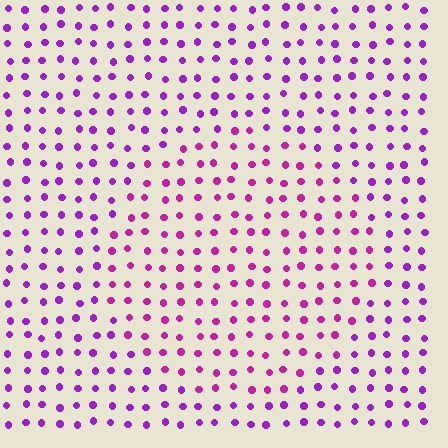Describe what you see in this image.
The image is filled with small purple elements in a uniform arrangement. A circle-shaped region is visible where the elements are tinted to a slightly different hue, forming a subtle color boundary.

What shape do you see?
I see a circle.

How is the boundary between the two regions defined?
The boundary is defined purely by a slight shift in hue (about 27 degrees). Spacing, size, and orientation are identical on both sides.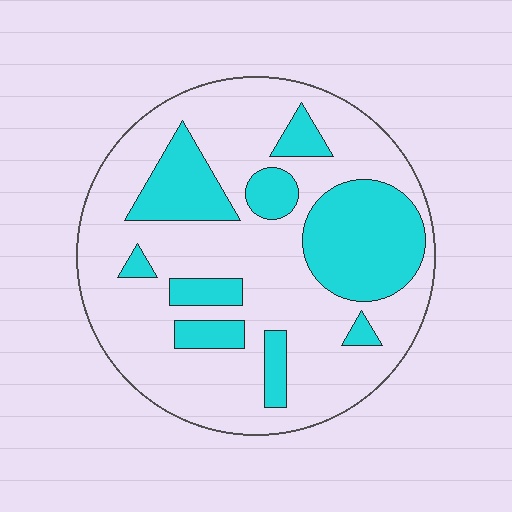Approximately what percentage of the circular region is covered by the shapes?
Approximately 30%.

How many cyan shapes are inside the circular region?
9.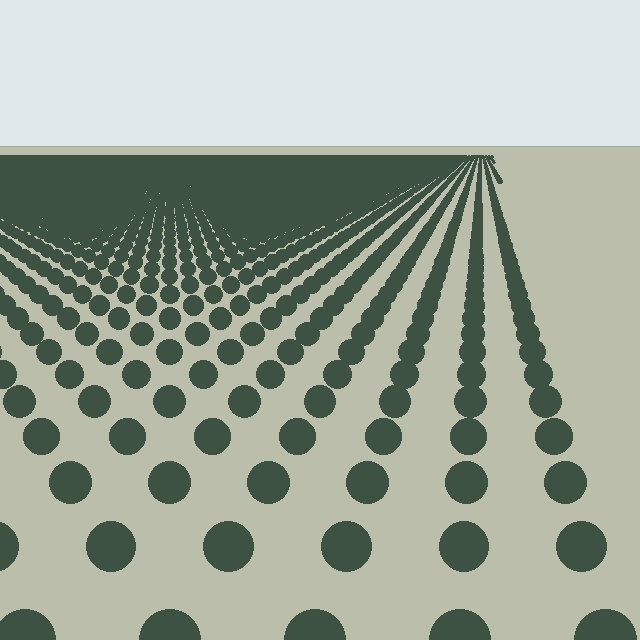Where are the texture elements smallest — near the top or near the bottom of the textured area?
Near the top.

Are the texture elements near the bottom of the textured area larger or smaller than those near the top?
Larger. Near the bottom, elements are closer to the viewer and appear at a bigger on-screen size.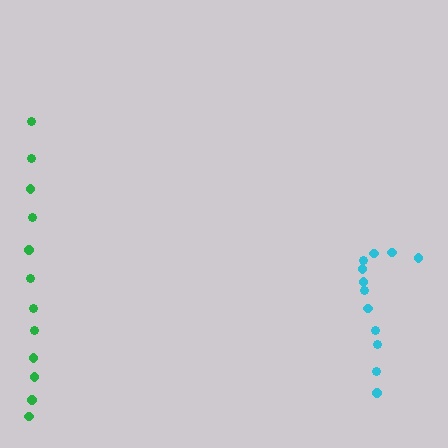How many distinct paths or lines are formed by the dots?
There are 2 distinct paths.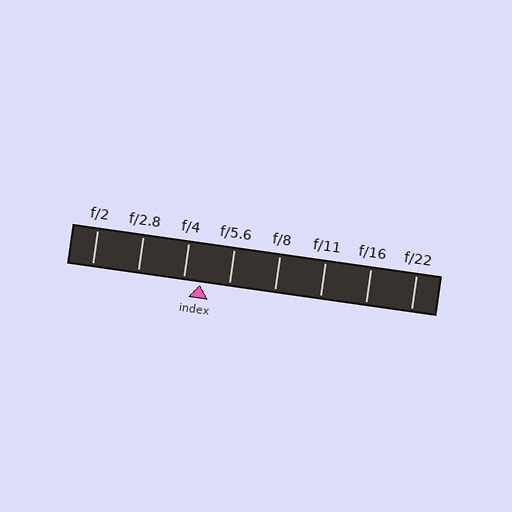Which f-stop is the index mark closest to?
The index mark is closest to f/4.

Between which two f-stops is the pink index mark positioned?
The index mark is between f/4 and f/5.6.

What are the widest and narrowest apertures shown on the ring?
The widest aperture shown is f/2 and the narrowest is f/22.